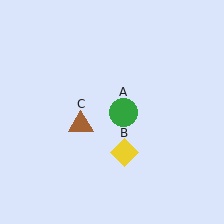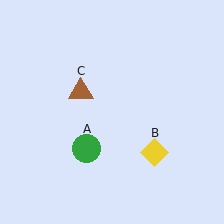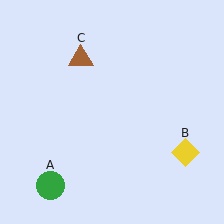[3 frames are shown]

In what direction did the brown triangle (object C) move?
The brown triangle (object C) moved up.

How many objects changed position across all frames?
3 objects changed position: green circle (object A), yellow diamond (object B), brown triangle (object C).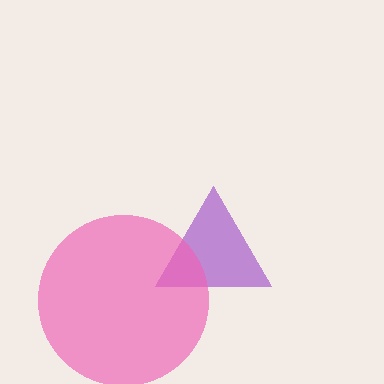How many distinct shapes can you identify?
There are 2 distinct shapes: a purple triangle, a pink circle.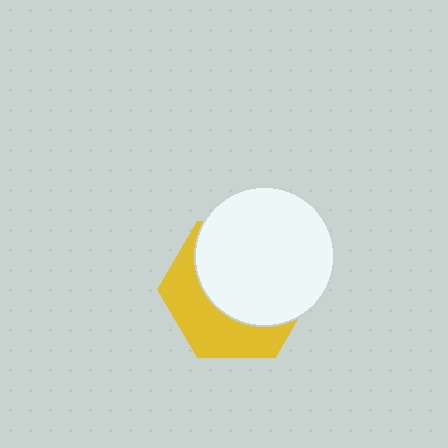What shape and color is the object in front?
The object in front is a white circle.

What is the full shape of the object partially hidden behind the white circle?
The partially hidden object is a yellow hexagon.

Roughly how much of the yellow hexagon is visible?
A small part of it is visible (roughly 39%).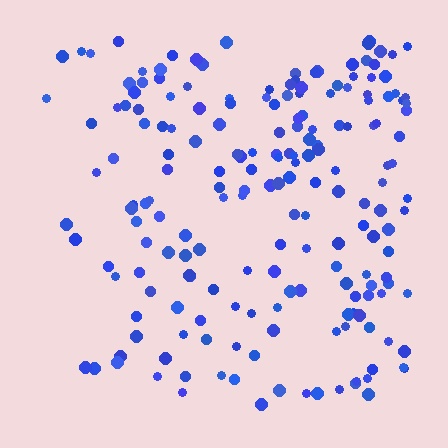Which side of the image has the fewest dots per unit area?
The left.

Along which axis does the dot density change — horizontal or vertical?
Horizontal.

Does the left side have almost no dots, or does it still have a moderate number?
Still a moderate number, just noticeably fewer than the right.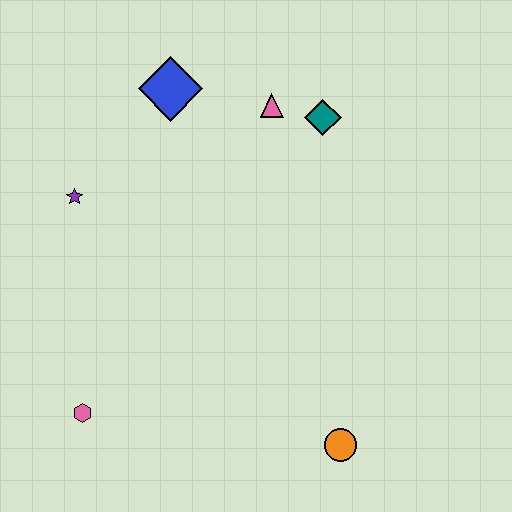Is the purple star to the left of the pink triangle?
Yes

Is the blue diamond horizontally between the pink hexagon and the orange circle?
Yes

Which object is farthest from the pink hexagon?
The teal diamond is farthest from the pink hexagon.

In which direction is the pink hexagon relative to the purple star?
The pink hexagon is below the purple star.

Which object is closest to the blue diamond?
The pink triangle is closest to the blue diamond.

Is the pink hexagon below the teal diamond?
Yes